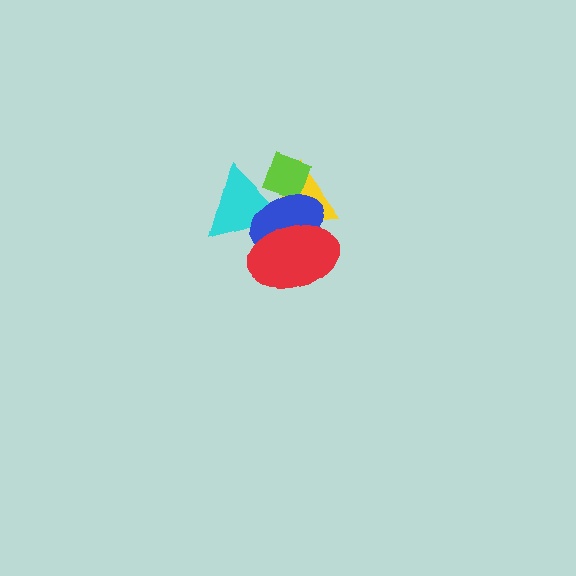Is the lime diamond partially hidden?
Yes, it is partially covered by another shape.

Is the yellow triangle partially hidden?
Yes, it is partially covered by another shape.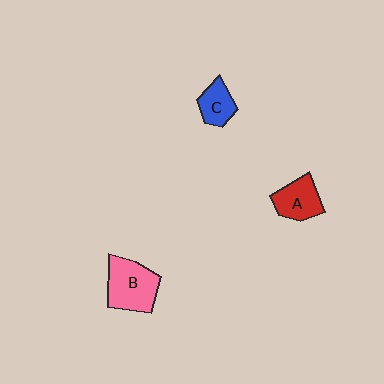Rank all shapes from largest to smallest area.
From largest to smallest: B (pink), A (red), C (blue).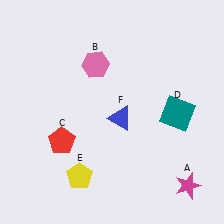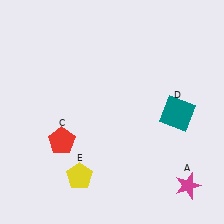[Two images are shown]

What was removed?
The pink hexagon (B), the blue triangle (F) were removed in Image 2.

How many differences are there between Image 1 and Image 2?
There are 2 differences between the two images.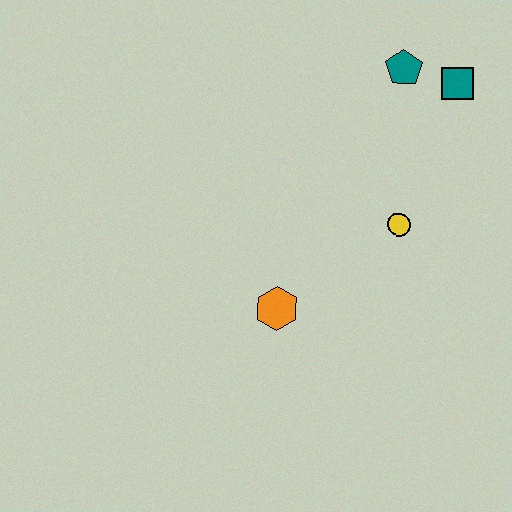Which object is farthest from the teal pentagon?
The orange hexagon is farthest from the teal pentagon.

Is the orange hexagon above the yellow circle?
No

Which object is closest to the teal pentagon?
The teal square is closest to the teal pentagon.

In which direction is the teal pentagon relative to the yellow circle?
The teal pentagon is above the yellow circle.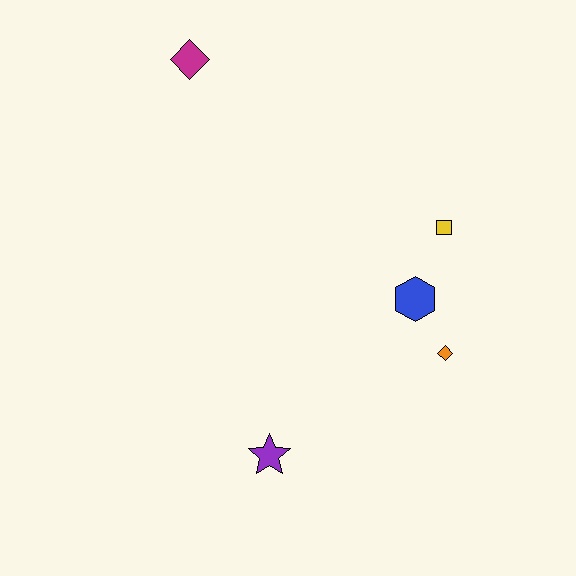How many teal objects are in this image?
There are no teal objects.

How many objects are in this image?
There are 5 objects.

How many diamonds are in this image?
There are 2 diamonds.